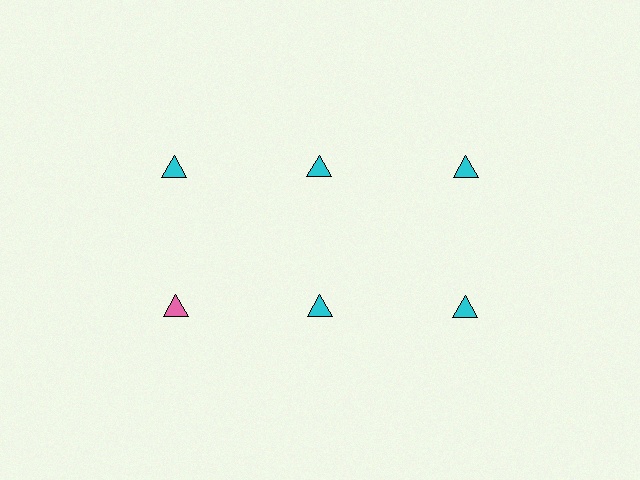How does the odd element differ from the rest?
It has a different color: pink instead of cyan.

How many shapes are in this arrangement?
There are 6 shapes arranged in a grid pattern.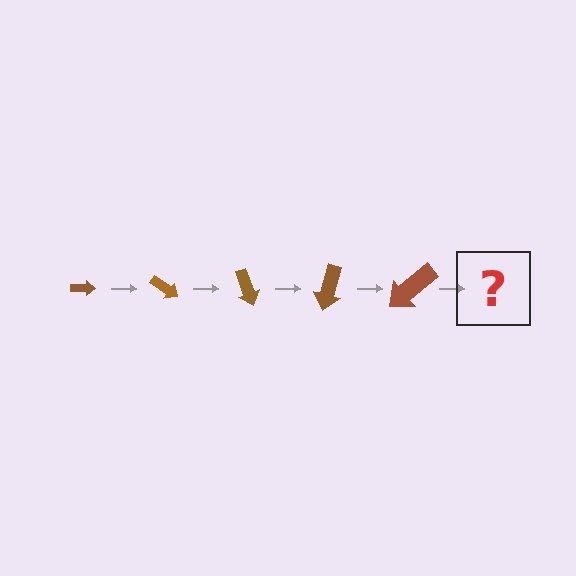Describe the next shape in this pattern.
It should be an arrow, larger than the previous one and rotated 175 degrees from the start.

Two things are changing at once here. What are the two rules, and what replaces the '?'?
The two rules are that the arrow grows larger each step and it rotates 35 degrees each step. The '?' should be an arrow, larger than the previous one and rotated 175 degrees from the start.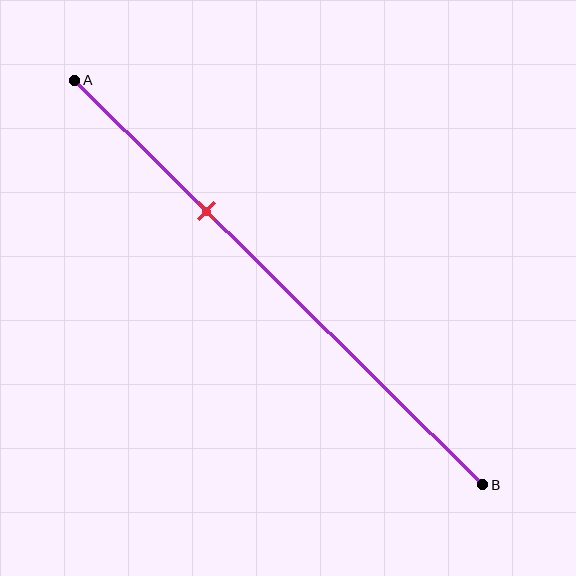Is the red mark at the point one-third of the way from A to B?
Yes, the mark is approximately at the one-third point.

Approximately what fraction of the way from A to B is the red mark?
The red mark is approximately 30% of the way from A to B.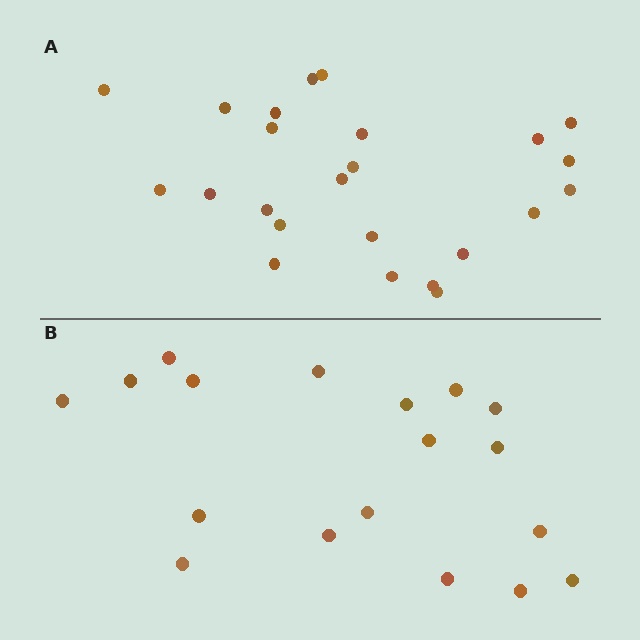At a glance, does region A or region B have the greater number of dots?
Region A (the top region) has more dots.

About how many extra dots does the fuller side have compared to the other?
Region A has about 6 more dots than region B.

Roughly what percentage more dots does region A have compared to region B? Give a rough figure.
About 35% more.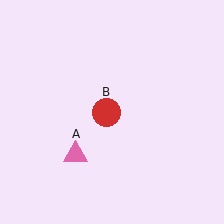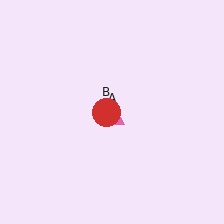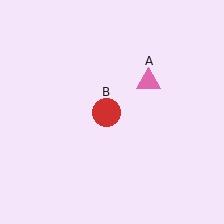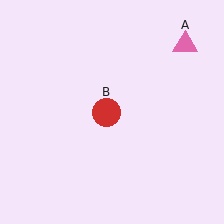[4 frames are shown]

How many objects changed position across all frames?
1 object changed position: pink triangle (object A).